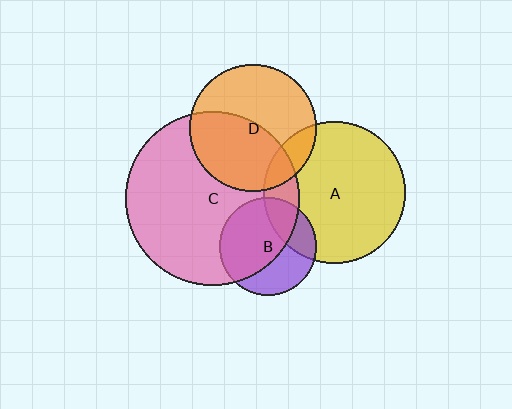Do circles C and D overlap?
Yes.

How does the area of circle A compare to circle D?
Approximately 1.2 times.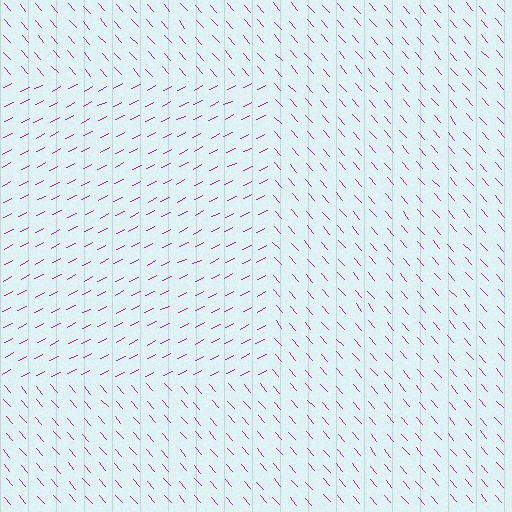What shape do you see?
I see a rectangle.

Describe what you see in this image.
The image is filled with small purple line segments. A rectangle region in the image has lines oriented differently from the surrounding lines, creating a visible texture boundary.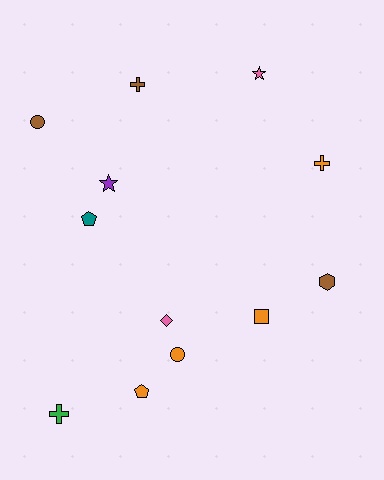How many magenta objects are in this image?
There are no magenta objects.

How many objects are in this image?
There are 12 objects.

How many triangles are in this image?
There are no triangles.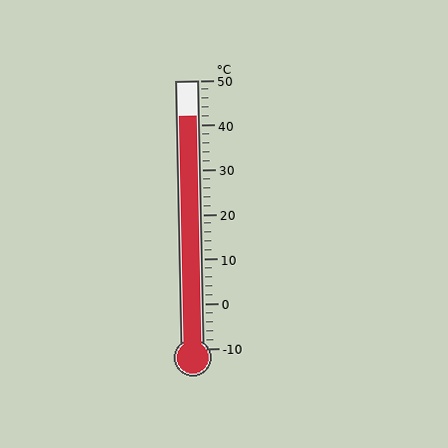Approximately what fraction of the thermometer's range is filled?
The thermometer is filled to approximately 85% of its range.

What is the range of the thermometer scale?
The thermometer scale ranges from -10°C to 50°C.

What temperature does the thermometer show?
The thermometer shows approximately 42°C.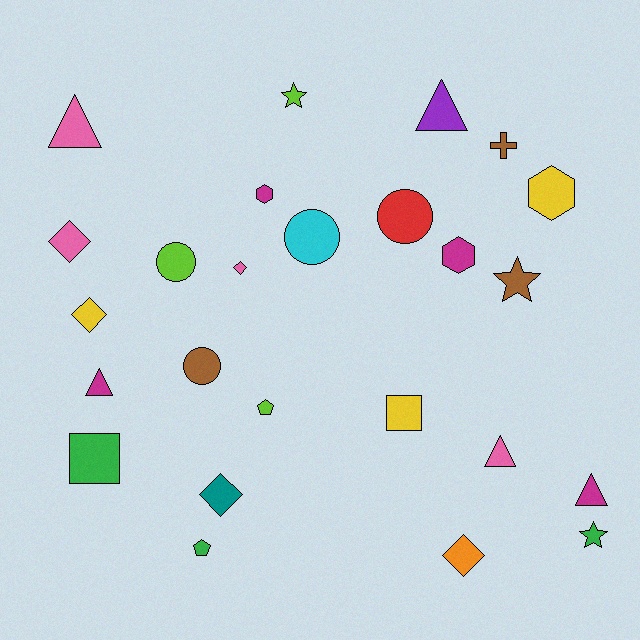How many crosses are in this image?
There is 1 cross.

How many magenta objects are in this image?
There are 4 magenta objects.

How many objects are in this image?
There are 25 objects.